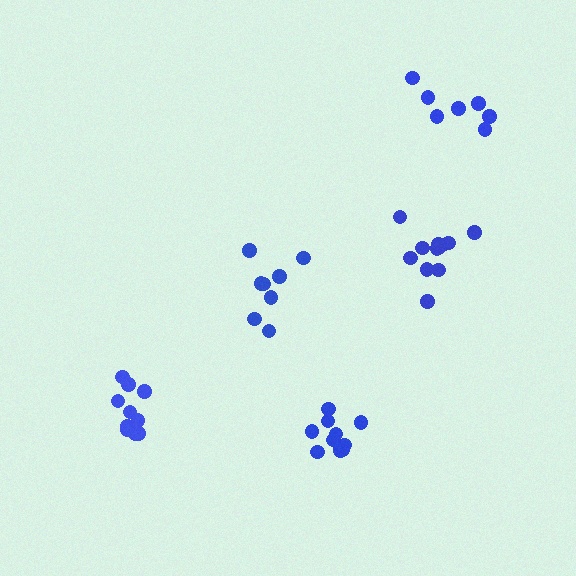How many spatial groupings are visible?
There are 5 spatial groupings.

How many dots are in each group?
Group 1: 11 dots, Group 2: 10 dots, Group 3: 12 dots, Group 4: 7 dots, Group 5: 8 dots (48 total).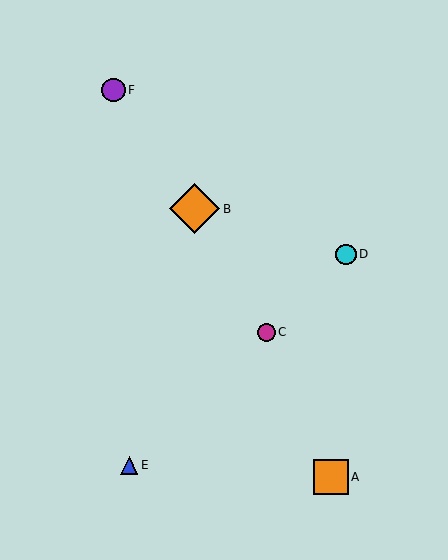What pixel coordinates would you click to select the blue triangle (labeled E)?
Click at (129, 465) to select the blue triangle E.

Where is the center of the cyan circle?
The center of the cyan circle is at (346, 254).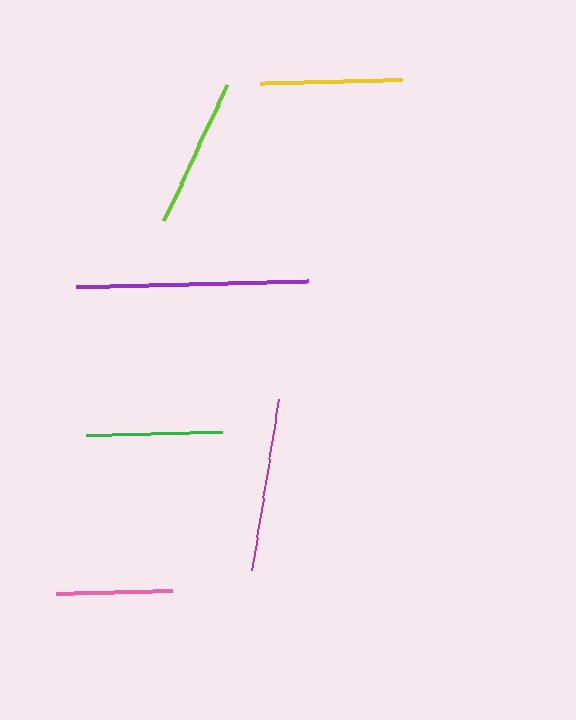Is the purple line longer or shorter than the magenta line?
The purple line is longer than the magenta line.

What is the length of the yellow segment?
The yellow segment is approximately 141 pixels long.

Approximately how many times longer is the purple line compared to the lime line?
The purple line is approximately 1.6 times the length of the lime line.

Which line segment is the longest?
The purple line is the longest at approximately 233 pixels.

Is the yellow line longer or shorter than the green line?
The yellow line is longer than the green line.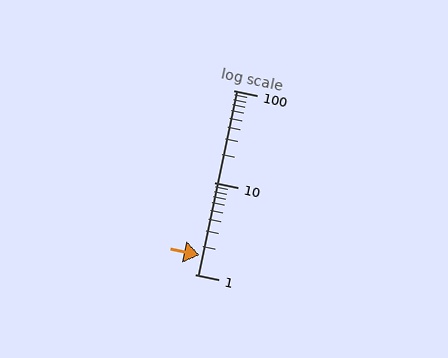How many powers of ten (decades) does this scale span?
The scale spans 2 decades, from 1 to 100.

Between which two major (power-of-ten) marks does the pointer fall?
The pointer is between 1 and 10.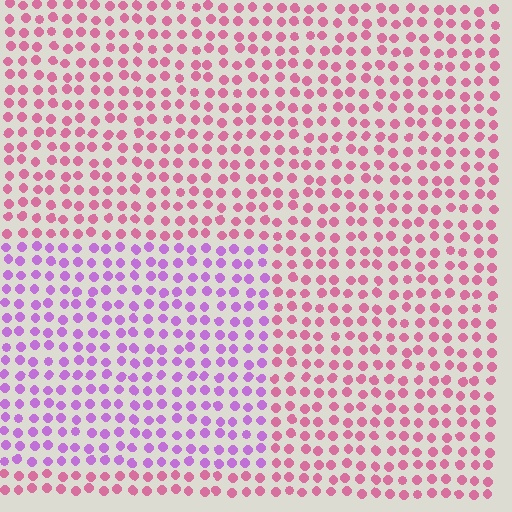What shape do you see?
I see a rectangle.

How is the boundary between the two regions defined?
The boundary is defined purely by a slight shift in hue (about 46 degrees). Spacing, size, and orientation are identical on both sides.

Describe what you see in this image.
The image is filled with small pink elements in a uniform arrangement. A rectangle-shaped region is visible where the elements are tinted to a slightly different hue, forming a subtle color boundary.